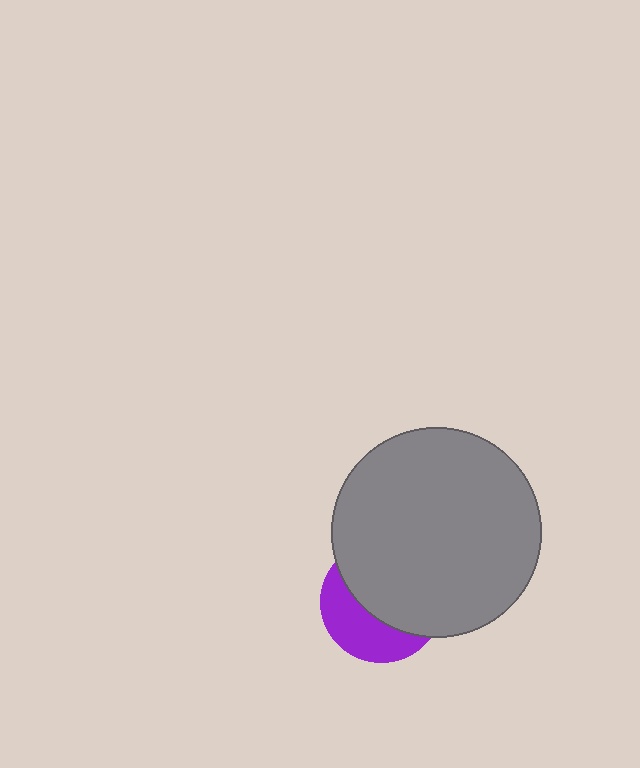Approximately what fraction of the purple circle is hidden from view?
Roughly 61% of the purple circle is hidden behind the gray circle.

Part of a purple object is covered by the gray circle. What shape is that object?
It is a circle.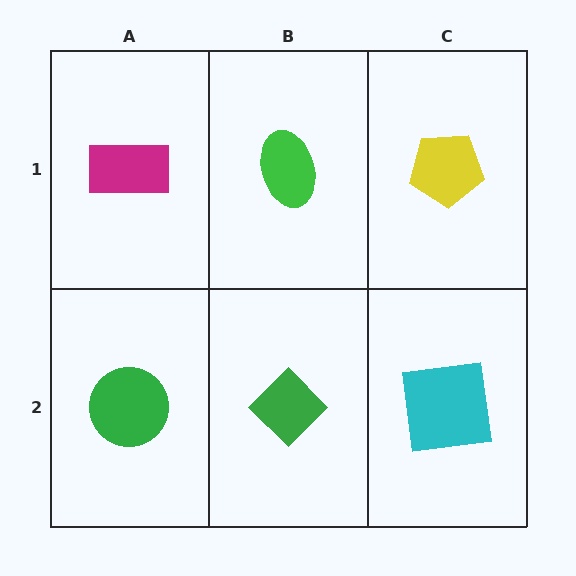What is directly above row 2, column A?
A magenta rectangle.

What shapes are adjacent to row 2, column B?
A green ellipse (row 1, column B), a green circle (row 2, column A), a cyan square (row 2, column C).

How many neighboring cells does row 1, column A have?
2.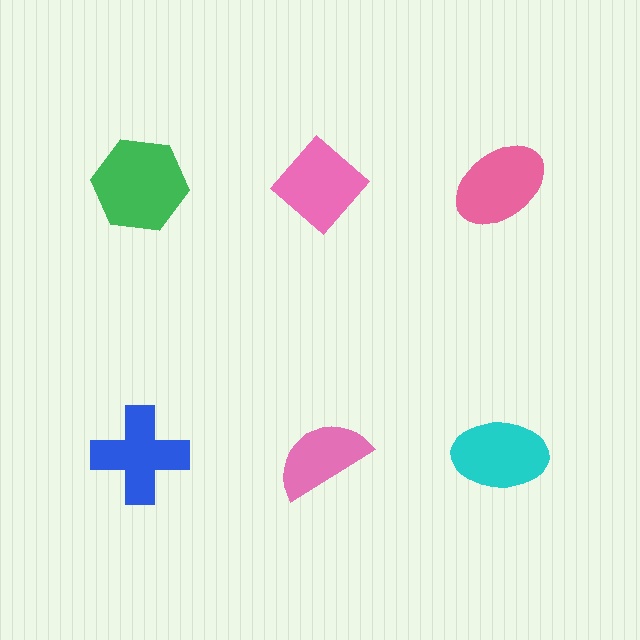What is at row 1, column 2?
A pink diamond.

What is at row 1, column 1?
A green hexagon.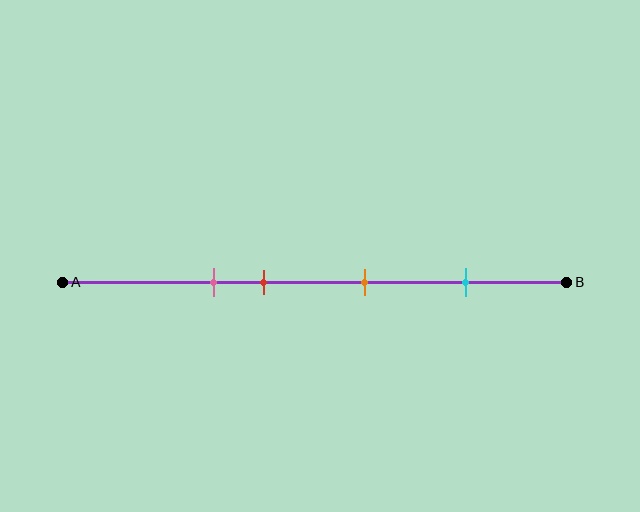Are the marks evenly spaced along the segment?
No, the marks are not evenly spaced.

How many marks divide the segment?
There are 4 marks dividing the segment.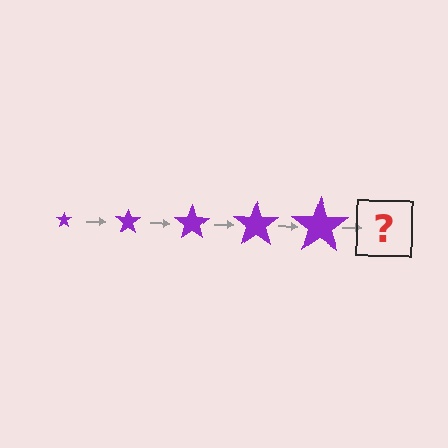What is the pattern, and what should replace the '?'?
The pattern is that the star gets progressively larger each step. The '?' should be a purple star, larger than the previous one.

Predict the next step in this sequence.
The next step is a purple star, larger than the previous one.